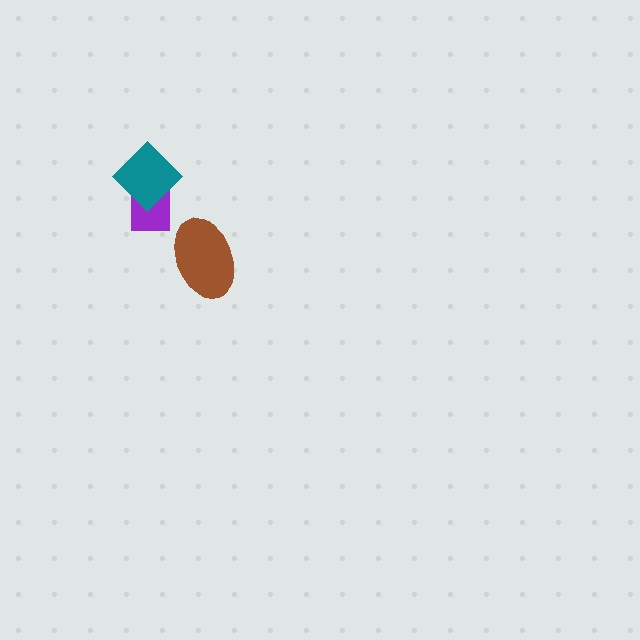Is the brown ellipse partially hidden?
No, no other shape covers it.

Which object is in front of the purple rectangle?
The teal diamond is in front of the purple rectangle.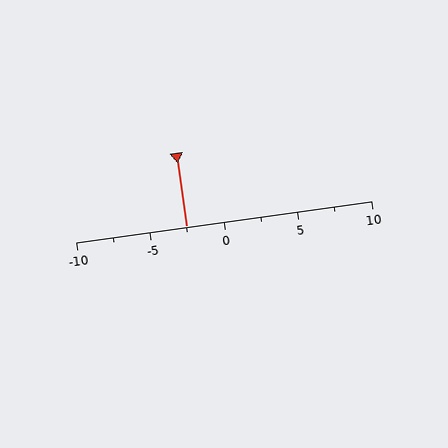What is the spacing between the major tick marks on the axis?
The major ticks are spaced 5 apart.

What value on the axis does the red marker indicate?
The marker indicates approximately -2.5.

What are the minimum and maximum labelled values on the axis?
The axis runs from -10 to 10.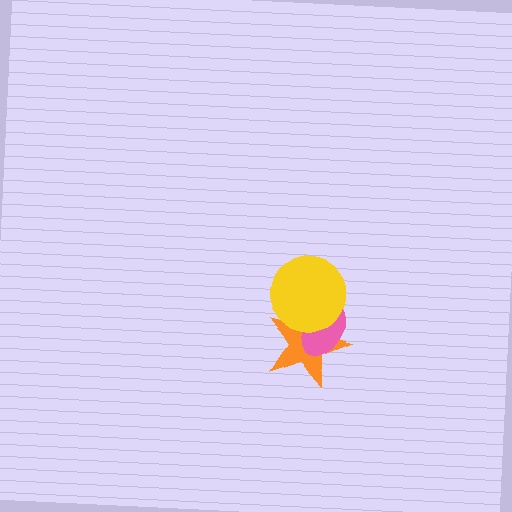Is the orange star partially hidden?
Yes, it is partially covered by another shape.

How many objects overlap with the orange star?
2 objects overlap with the orange star.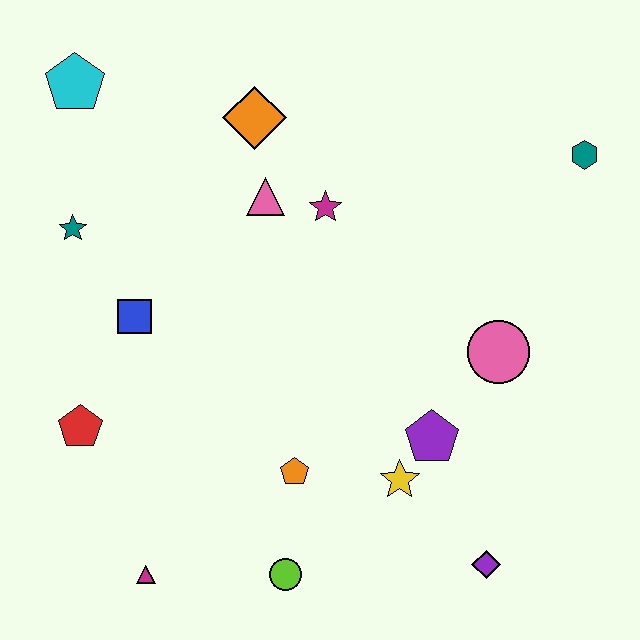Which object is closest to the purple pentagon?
The yellow star is closest to the purple pentagon.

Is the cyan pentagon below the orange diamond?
No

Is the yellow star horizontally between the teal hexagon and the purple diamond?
No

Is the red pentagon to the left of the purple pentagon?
Yes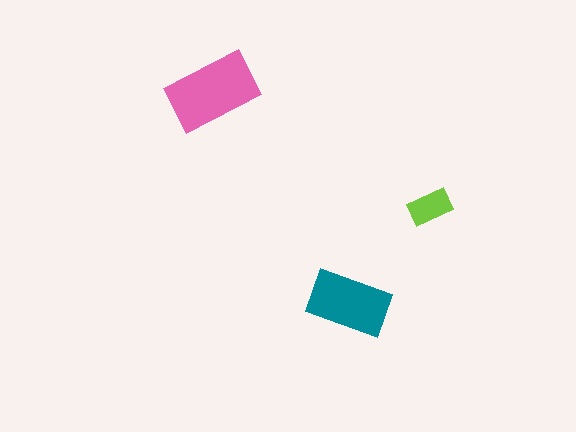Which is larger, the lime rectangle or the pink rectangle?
The pink one.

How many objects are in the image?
There are 3 objects in the image.